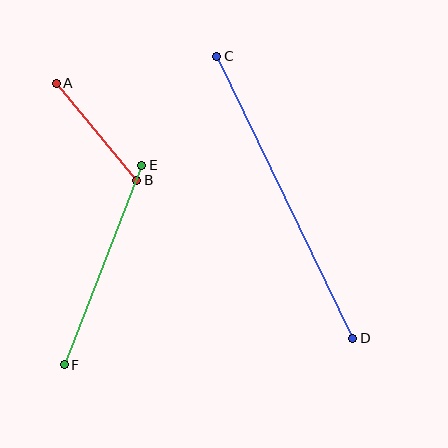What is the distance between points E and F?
The distance is approximately 214 pixels.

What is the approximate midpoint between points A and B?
The midpoint is at approximately (96, 132) pixels.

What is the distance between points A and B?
The distance is approximately 126 pixels.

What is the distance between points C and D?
The distance is approximately 313 pixels.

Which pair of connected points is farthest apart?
Points C and D are farthest apart.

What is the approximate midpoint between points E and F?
The midpoint is at approximately (103, 265) pixels.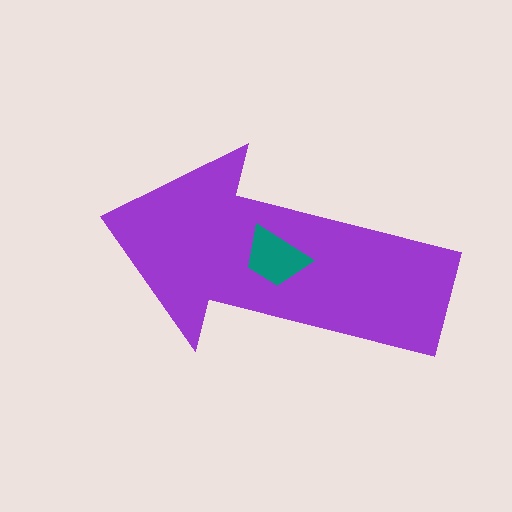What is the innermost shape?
The teal trapezoid.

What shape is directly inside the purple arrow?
The teal trapezoid.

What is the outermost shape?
The purple arrow.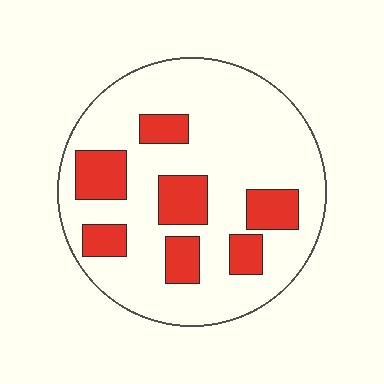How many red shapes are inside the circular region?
7.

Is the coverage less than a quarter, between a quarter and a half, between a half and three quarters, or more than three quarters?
Less than a quarter.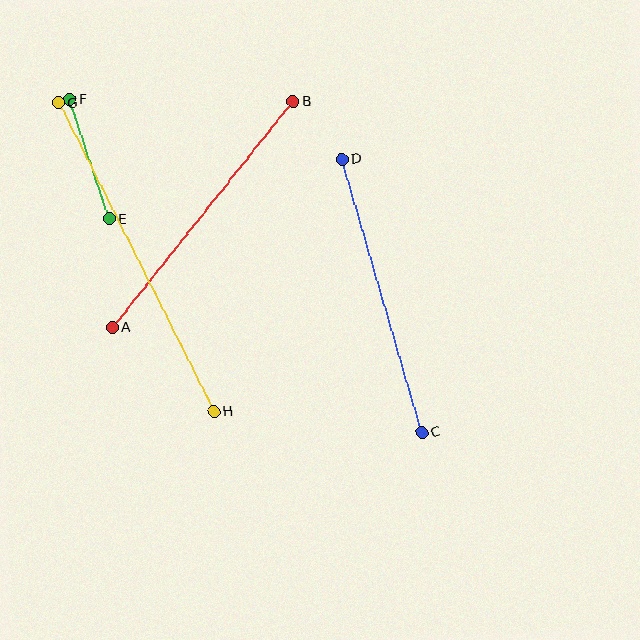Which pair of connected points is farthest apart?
Points G and H are farthest apart.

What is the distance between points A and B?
The distance is approximately 289 pixels.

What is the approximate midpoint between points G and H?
The midpoint is at approximately (136, 257) pixels.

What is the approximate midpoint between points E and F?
The midpoint is at approximately (89, 159) pixels.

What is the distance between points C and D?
The distance is approximately 285 pixels.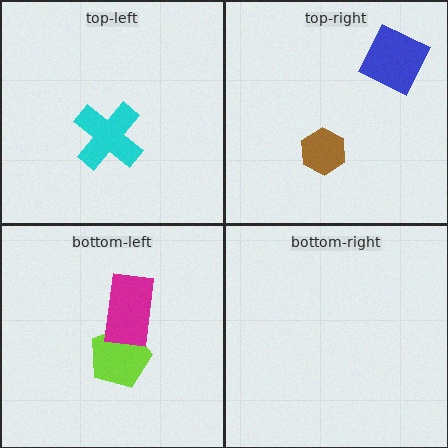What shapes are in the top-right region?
The brown hexagon, the blue diamond.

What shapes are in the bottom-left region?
The lime pentagon, the magenta rectangle.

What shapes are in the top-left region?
The cyan cross.